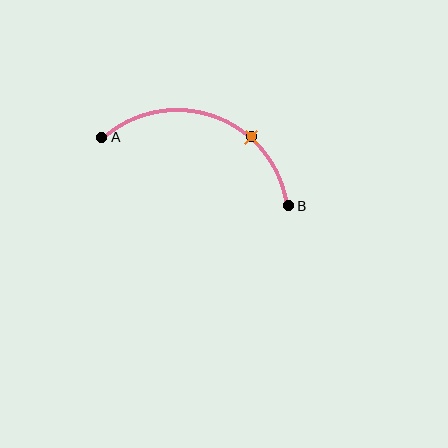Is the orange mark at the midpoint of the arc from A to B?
No. The orange mark lies on the arc but is closer to endpoint B. The arc midpoint would be at the point on the curve equidistant along the arc from both A and B.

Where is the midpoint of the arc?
The arc midpoint is the point on the curve farthest from the straight line joining A and B. It sits above that line.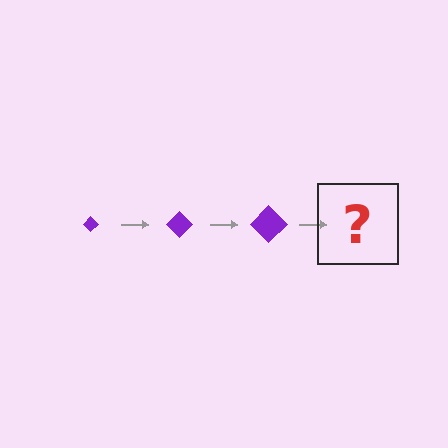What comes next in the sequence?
The next element should be a purple diamond, larger than the previous one.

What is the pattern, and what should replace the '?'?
The pattern is that the diamond gets progressively larger each step. The '?' should be a purple diamond, larger than the previous one.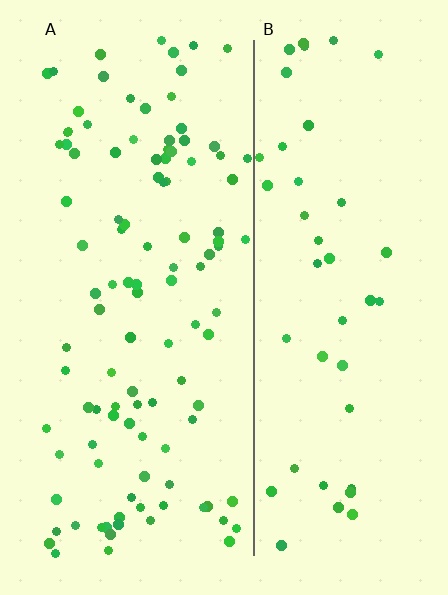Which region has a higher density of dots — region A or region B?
A (the left).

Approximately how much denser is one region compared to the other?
Approximately 2.4× — region A over region B.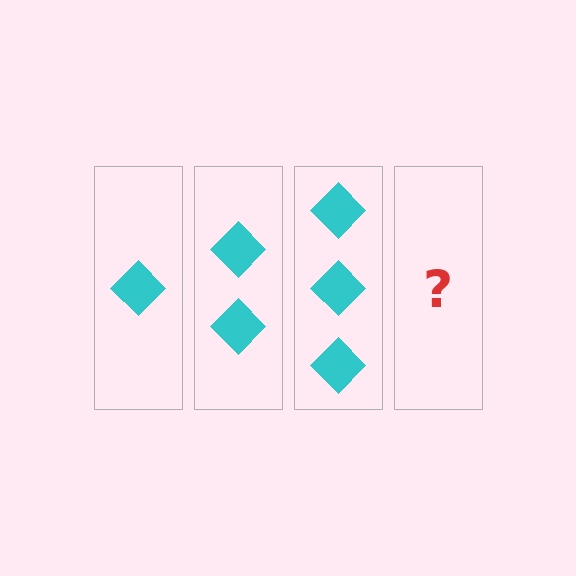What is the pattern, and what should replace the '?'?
The pattern is that each step adds one more diamond. The '?' should be 4 diamonds.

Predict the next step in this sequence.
The next step is 4 diamonds.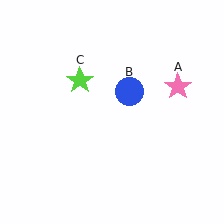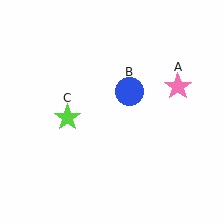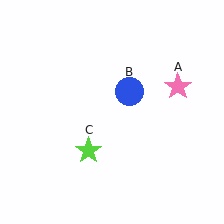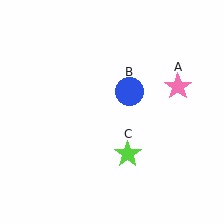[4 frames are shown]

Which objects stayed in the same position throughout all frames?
Pink star (object A) and blue circle (object B) remained stationary.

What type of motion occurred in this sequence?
The lime star (object C) rotated counterclockwise around the center of the scene.